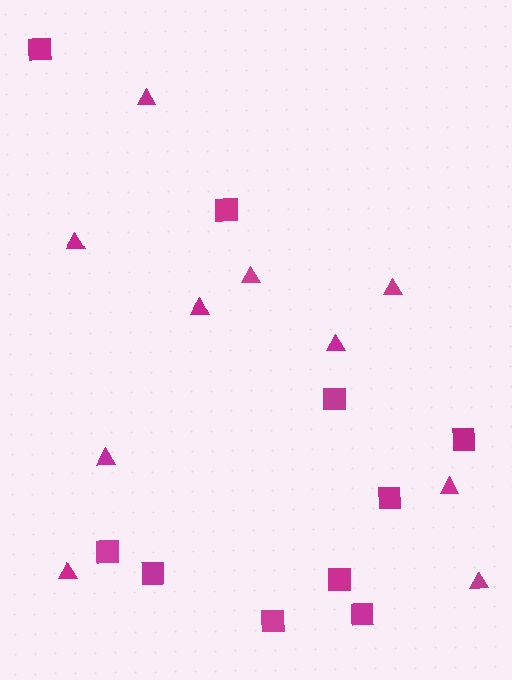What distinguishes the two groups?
There are 2 groups: one group of triangles (10) and one group of squares (10).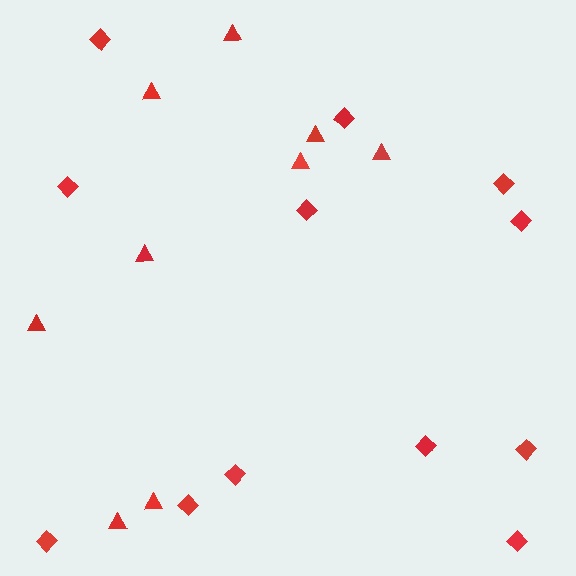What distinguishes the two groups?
There are 2 groups: one group of triangles (9) and one group of diamonds (12).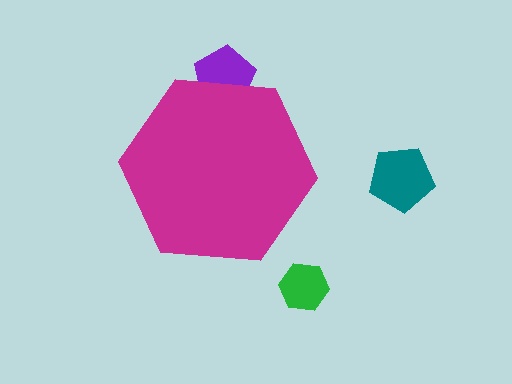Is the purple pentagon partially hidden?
Yes, the purple pentagon is partially hidden behind the magenta hexagon.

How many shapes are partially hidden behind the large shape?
1 shape is partially hidden.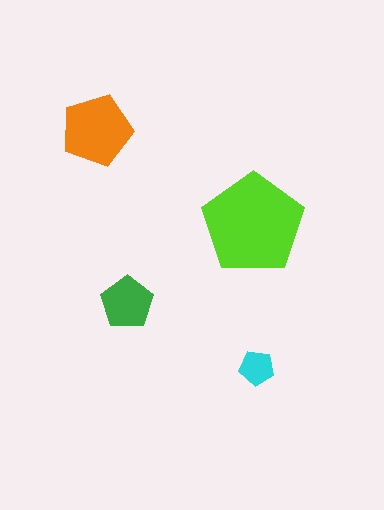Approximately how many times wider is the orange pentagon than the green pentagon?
About 1.5 times wider.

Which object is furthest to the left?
The orange pentagon is leftmost.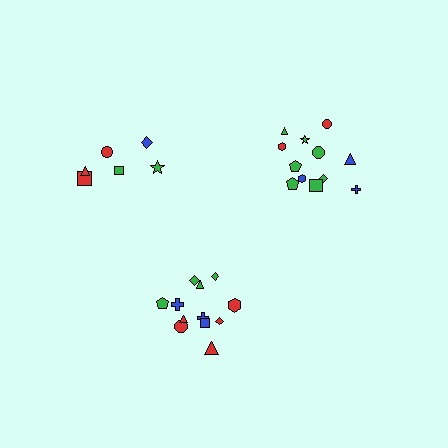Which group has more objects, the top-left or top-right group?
The top-right group.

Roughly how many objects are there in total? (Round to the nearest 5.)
Roughly 30 objects in total.